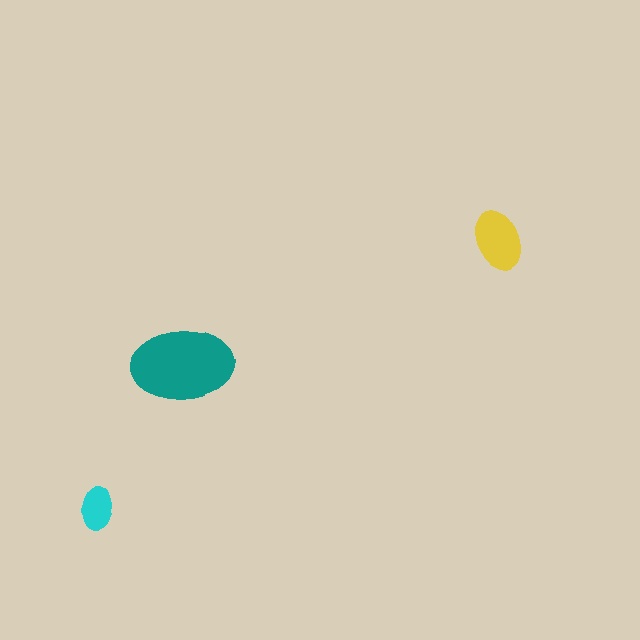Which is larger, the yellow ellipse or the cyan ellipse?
The yellow one.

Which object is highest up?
The yellow ellipse is topmost.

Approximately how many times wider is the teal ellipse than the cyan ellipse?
About 2.5 times wider.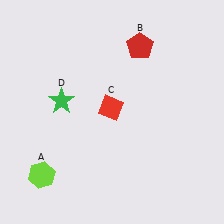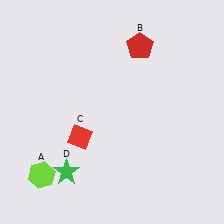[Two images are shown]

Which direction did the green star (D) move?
The green star (D) moved down.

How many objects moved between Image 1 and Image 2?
2 objects moved between the two images.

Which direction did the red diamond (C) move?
The red diamond (C) moved left.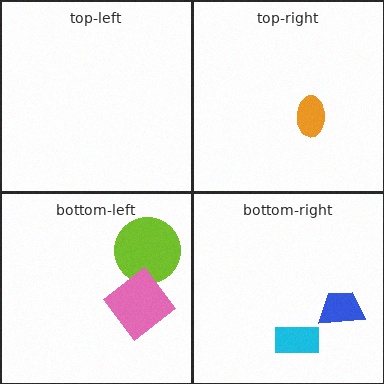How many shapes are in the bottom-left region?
2.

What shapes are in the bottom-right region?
The cyan rectangle, the blue trapezoid.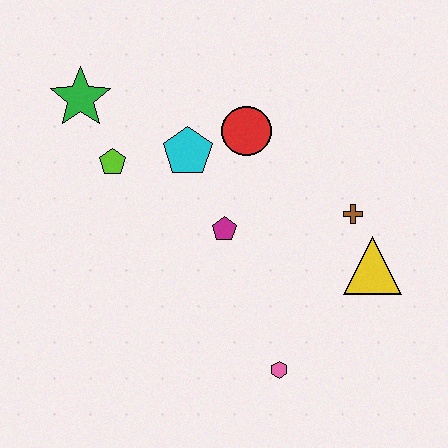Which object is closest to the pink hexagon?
The yellow triangle is closest to the pink hexagon.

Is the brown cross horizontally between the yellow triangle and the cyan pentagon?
Yes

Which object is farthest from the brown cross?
The green star is farthest from the brown cross.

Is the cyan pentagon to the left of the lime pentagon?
No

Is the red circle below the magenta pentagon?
No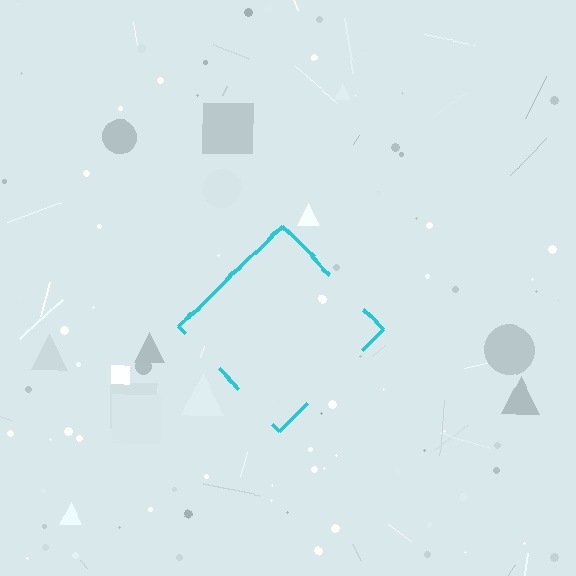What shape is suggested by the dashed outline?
The dashed outline suggests a diamond.